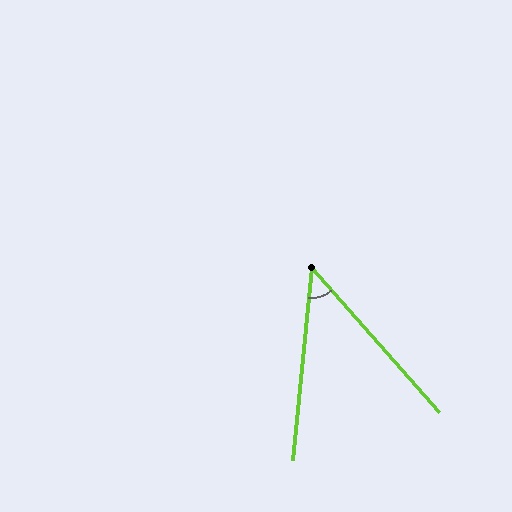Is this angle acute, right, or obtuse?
It is acute.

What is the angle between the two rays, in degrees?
Approximately 47 degrees.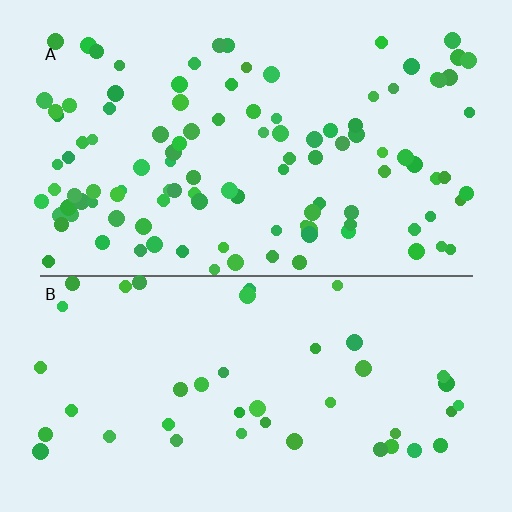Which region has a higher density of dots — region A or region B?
A (the top).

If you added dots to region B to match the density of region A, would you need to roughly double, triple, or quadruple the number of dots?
Approximately triple.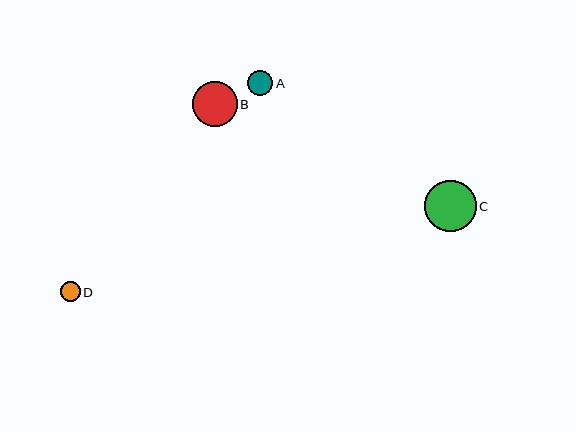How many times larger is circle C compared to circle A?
Circle C is approximately 2.0 times the size of circle A.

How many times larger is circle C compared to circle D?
Circle C is approximately 2.6 times the size of circle D.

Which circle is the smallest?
Circle D is the smallest with a size of approximately 20 pixels.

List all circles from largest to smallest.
From largest to smallest: C, B, A, D.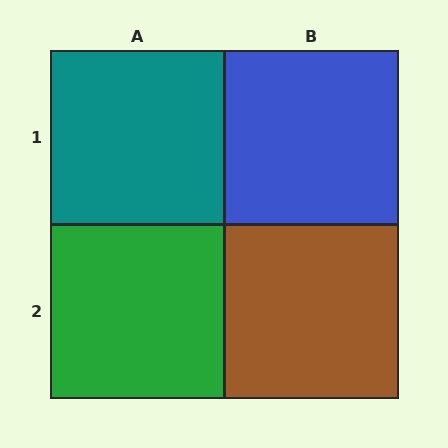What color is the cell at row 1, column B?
Blue.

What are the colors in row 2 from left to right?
Green, brown.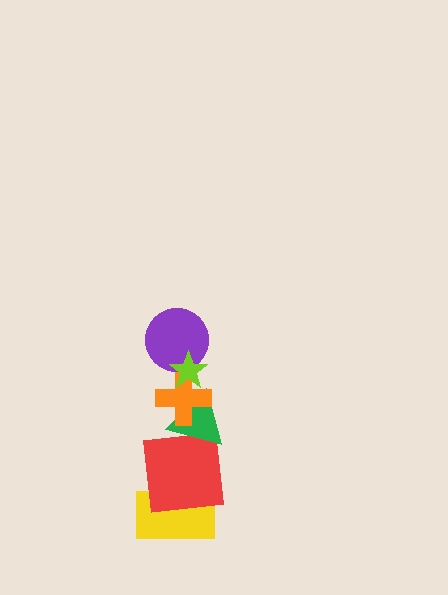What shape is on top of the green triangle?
The orange cross is on top of the green triangle.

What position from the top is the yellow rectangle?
The yellow rectangle is 6th from the top.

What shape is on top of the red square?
The green triangle is on top of the red square.